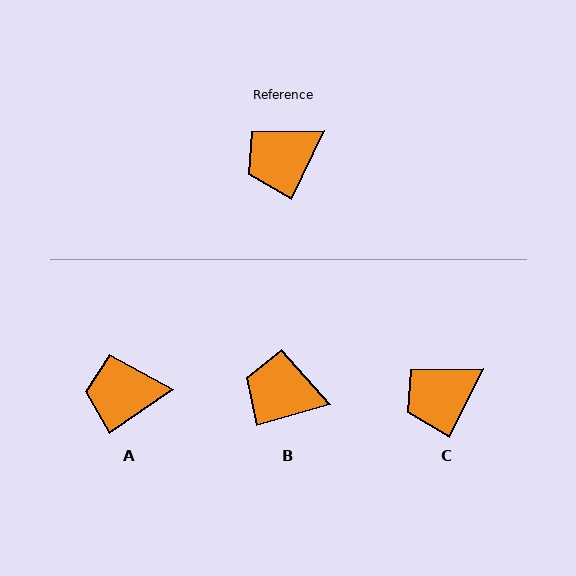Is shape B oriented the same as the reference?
No, it is off by about 48 degrees.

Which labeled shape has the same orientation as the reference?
C.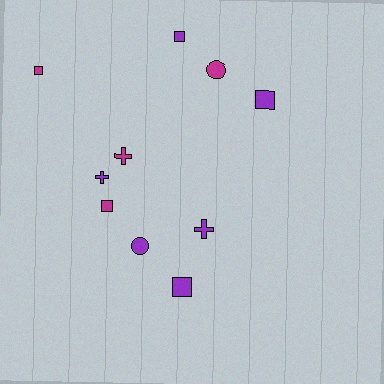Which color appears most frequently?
Purple, with 6 objects.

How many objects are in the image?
There are 10 objects.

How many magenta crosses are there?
There is 1 magenta cross.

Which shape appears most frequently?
Square, with 5 objects.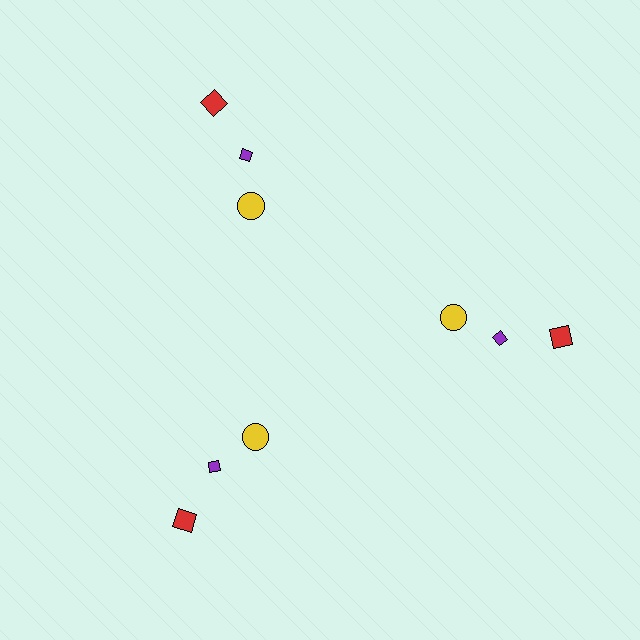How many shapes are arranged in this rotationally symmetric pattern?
There are 9 shapes, arranged in 3 groups of 3.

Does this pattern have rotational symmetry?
Yes, this pattern has 3-fold rotational symmetry. It looks the same after rotating 120 degrees around the center.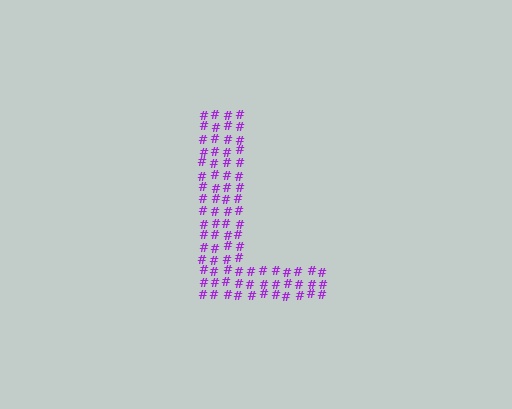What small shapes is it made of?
It is made of small hash symbols.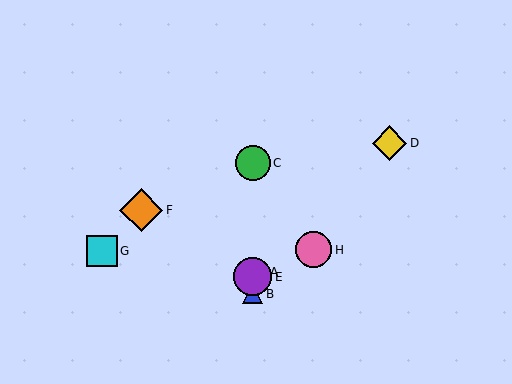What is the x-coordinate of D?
Object D is at x≈390.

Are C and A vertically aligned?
Yes, both are at x≈253.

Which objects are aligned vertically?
Objects A, B, C, E are aligned vertically.